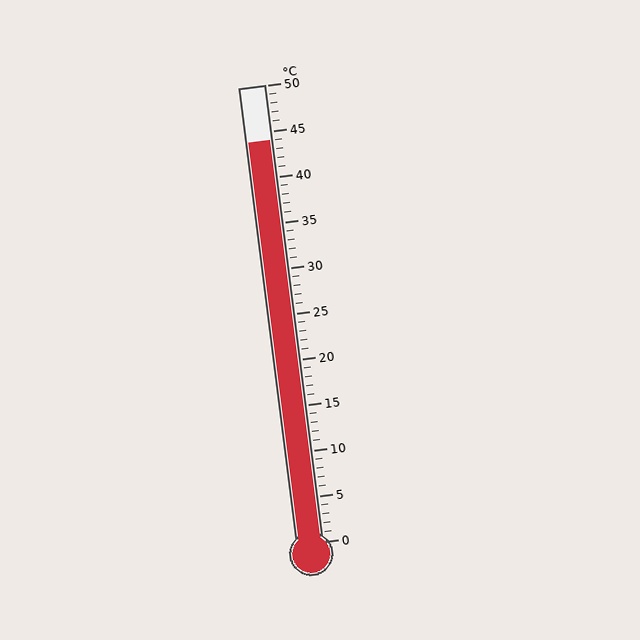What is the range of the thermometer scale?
The thermometer scale ranges from 0°C to 50°C.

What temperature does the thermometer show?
The thermometer shows approximately 44°C.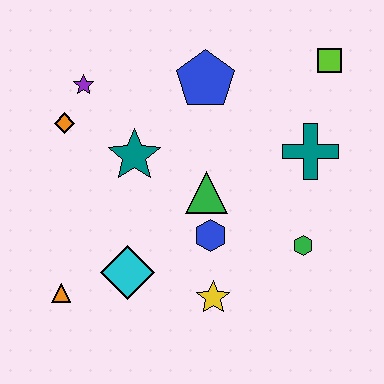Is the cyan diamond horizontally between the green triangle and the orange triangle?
Yes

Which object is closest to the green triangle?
The blue hexagon is closest to the green triangle.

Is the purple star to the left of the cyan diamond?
Yes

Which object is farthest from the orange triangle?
The lime square is farthest from the orange triangle.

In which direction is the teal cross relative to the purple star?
The teal cross is to the right of the purple star.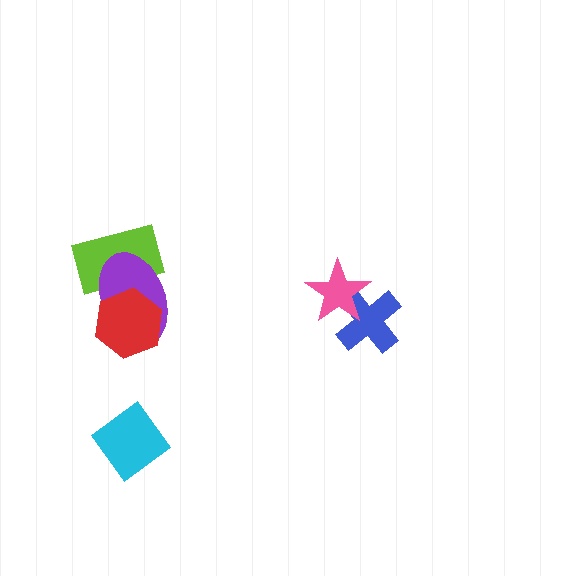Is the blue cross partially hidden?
Yes, it is partially covered by another shape.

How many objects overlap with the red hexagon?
2 objects overlap with the red hexagon.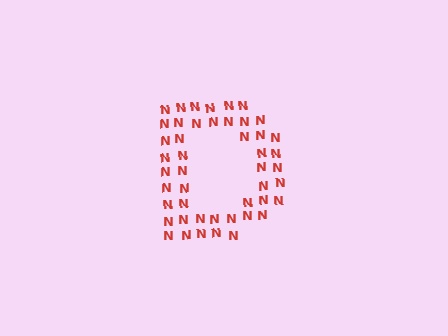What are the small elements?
The small elements are letter N's.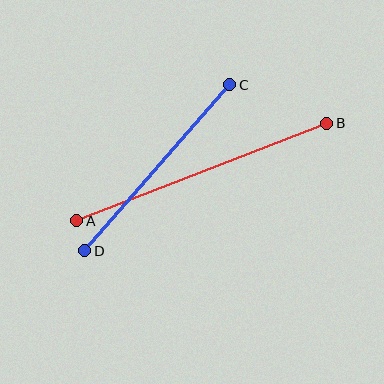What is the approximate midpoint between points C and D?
The midpoint is at approximately (157, 168) pixels.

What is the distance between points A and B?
The distance is approximately 268 pixels.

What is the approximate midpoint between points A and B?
The midpoint is at approximately (202, 172) pixels.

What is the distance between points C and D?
The distance is approximately 221 pixels.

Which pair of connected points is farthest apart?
Points A and B are farthest apart.